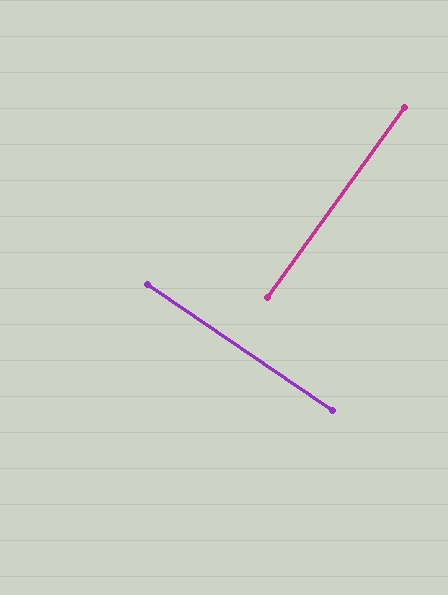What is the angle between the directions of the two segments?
Approximately 88 degrees.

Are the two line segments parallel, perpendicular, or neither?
Perpendicular — they meet at approximately 88°.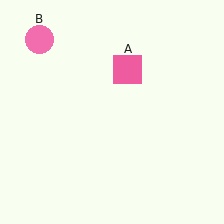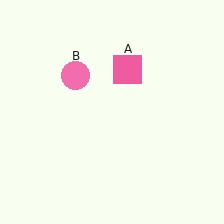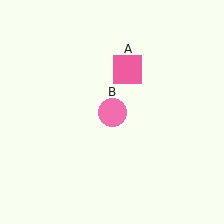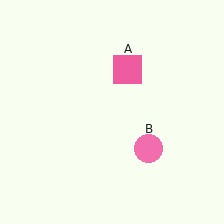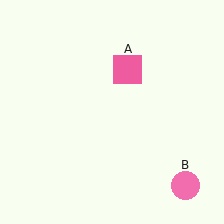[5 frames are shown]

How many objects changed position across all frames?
1 object changed position: pink circle (object B).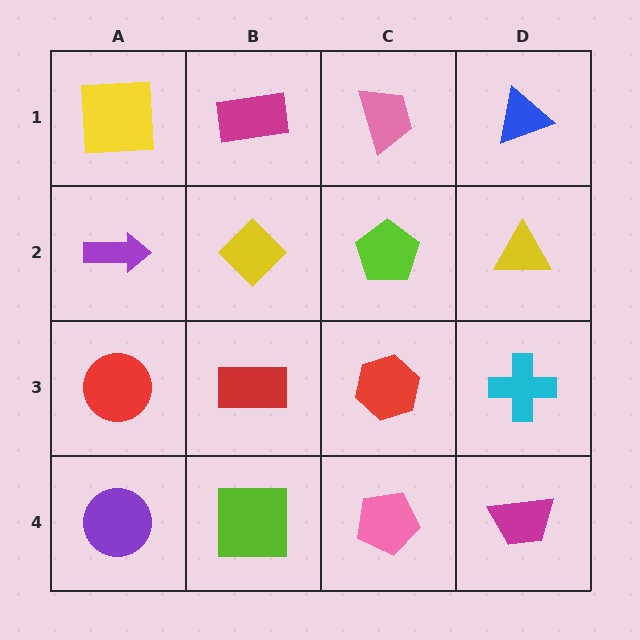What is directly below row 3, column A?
A purple circle.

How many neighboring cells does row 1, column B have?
3.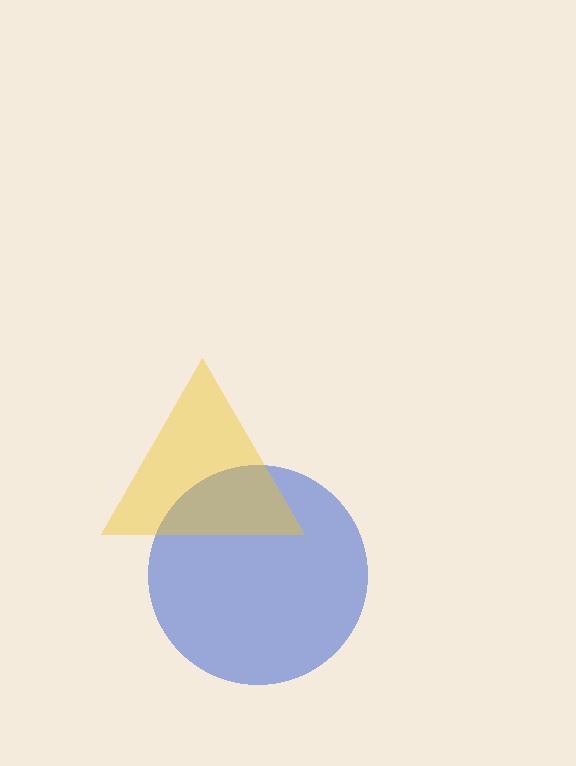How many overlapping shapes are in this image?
There are 2 overlapping shapes in the image.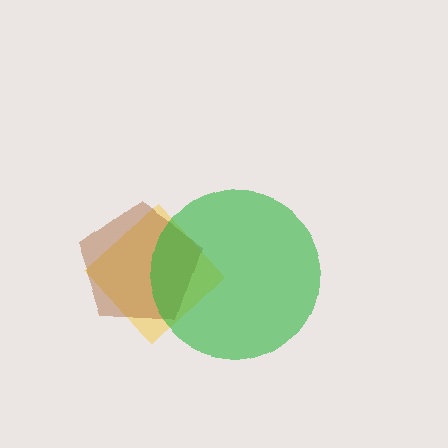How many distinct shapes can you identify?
There are 3 distinct shapes: a yellow diamond, a brown pentagon, a green circle.